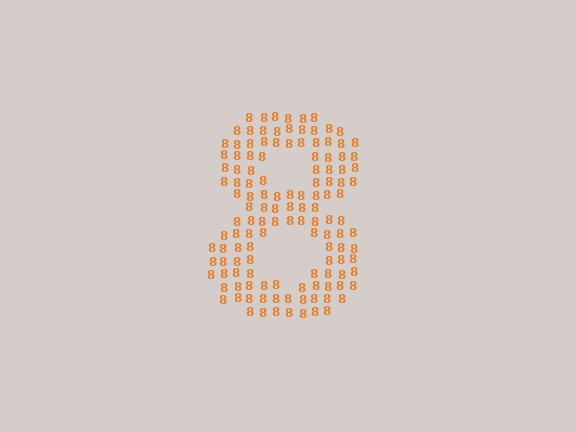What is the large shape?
The large shape is the digit 8.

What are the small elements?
The small elements are digit 8's.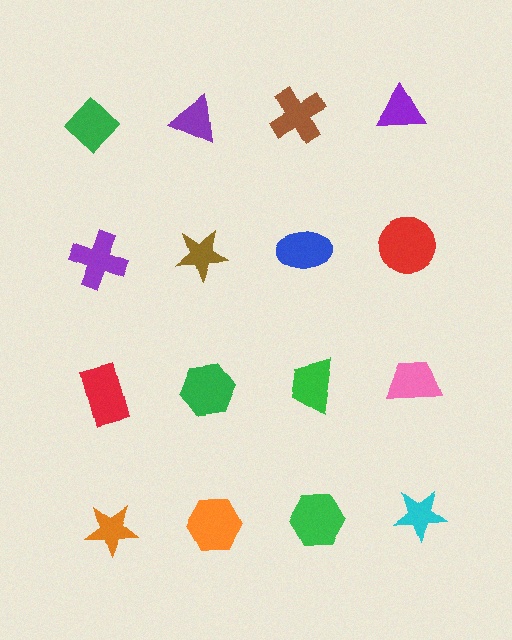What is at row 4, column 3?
A green hexagon.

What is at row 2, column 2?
A brown star.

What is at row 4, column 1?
An orange star.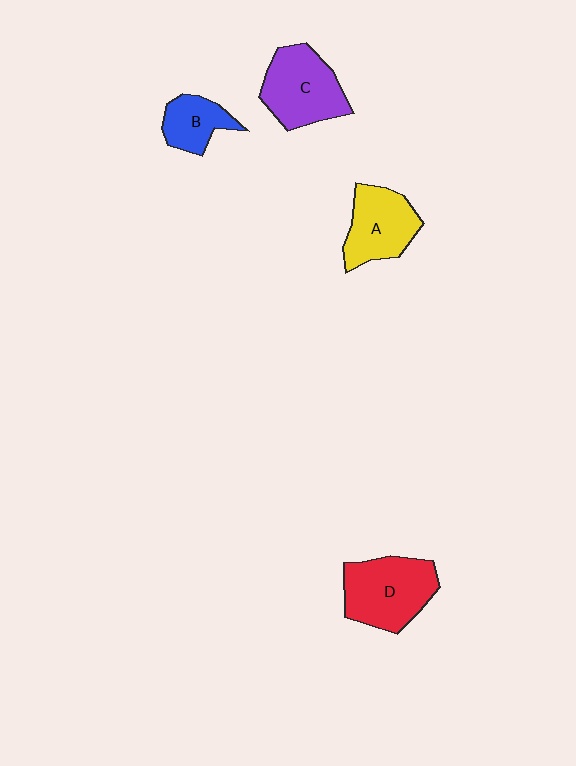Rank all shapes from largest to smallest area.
From largest to smallest: D (red), C (purple), A (yellow), B (blue).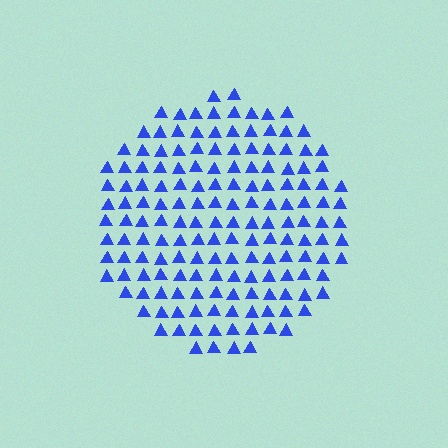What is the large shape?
The large shape is a circle.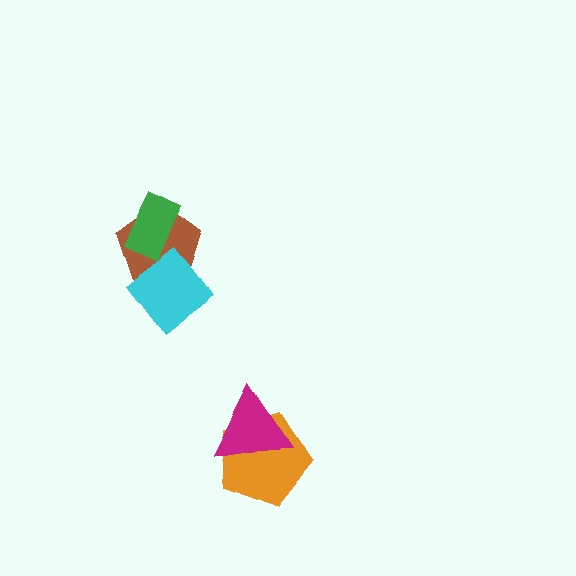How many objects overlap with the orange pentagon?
1 object overlaps with the orange pentagon.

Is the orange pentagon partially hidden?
Yes, it is partially covered by another shape.